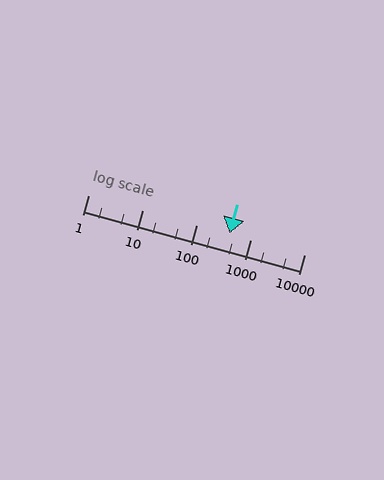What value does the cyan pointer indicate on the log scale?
The pointer indicates approximately 420.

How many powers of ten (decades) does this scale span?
The scale spans 4 decades, from 1 to 10000.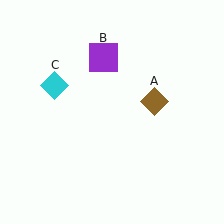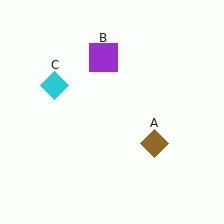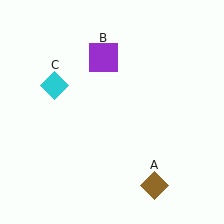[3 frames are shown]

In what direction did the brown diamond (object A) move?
The brown diamond (object A) moved down.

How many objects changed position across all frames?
1 object changed position: brown diamond (object A).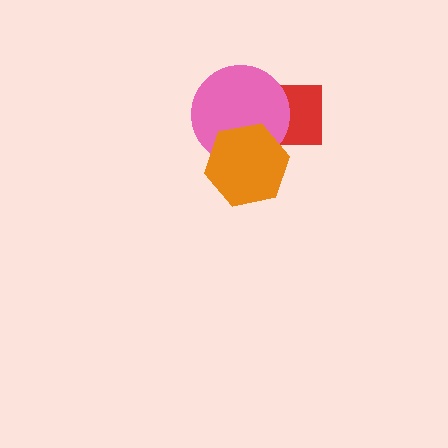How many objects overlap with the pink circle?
2 objects overlap with the pink circle.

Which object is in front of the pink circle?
The orange hexagon is in front of the pink circle.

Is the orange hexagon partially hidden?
No, no other shape covers it.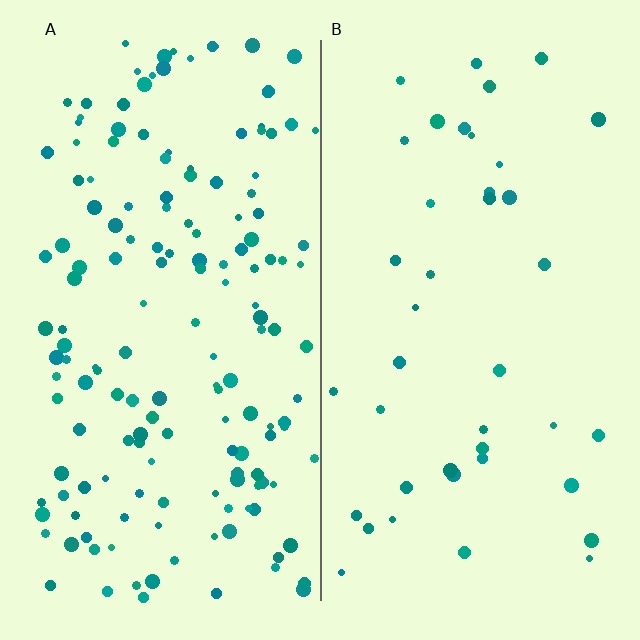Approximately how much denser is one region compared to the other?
Approximately 3.9× — region A over region B.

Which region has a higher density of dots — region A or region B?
A (the left).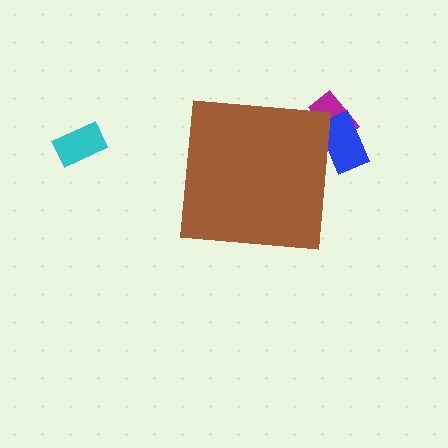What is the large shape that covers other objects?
A brown square.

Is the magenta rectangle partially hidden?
Yes, the magenta rectangle is partially hidden behind the brown square.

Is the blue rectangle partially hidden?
Yes, the blue rectangle is partially hidden behind the brown square.